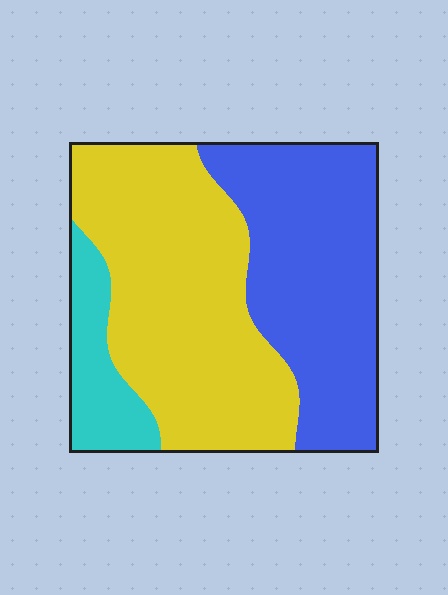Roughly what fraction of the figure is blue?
Blue covers around 40% of the figure.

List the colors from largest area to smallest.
From largest to smallest: yellow, blue, cyan.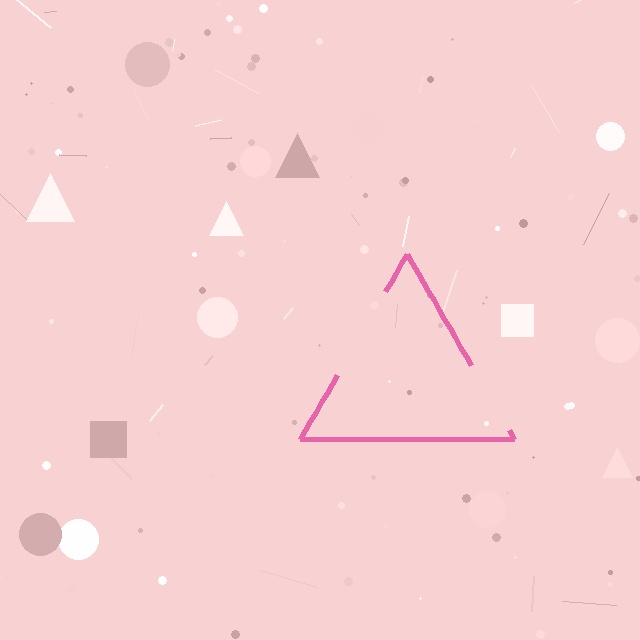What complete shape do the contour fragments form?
The contour fragments form a triangle.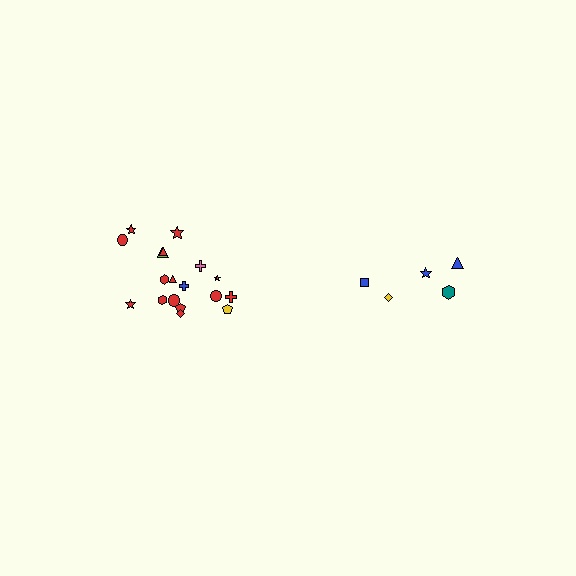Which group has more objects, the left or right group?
The left group.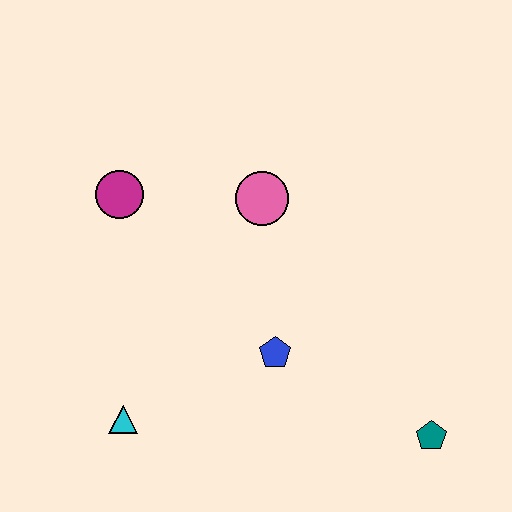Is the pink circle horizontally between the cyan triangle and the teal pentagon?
Yes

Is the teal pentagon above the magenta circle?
No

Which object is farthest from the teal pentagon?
The magenta circle is farthest from the teal pentagon.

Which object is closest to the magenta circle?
The pink circle is closest to the magenta circle.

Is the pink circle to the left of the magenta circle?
No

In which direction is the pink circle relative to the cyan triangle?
The pink circle is above the cyan triangle.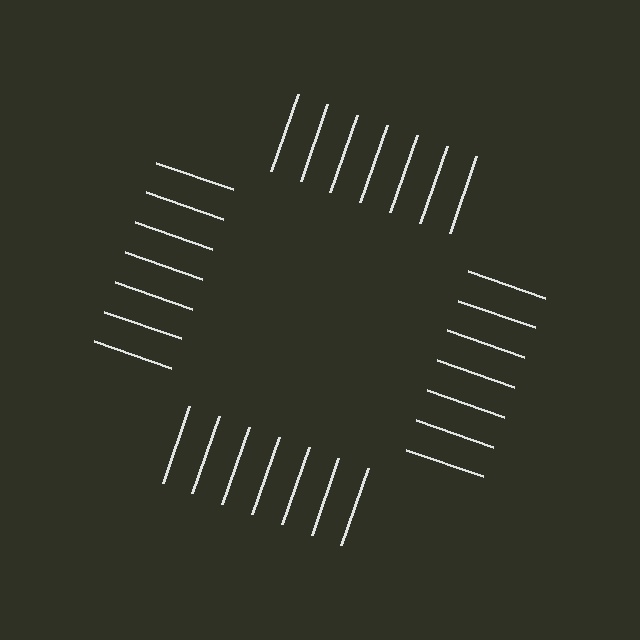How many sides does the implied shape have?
4 sides — the line-ends trace a square.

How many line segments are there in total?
28 — 7 along each of the 4 edges.